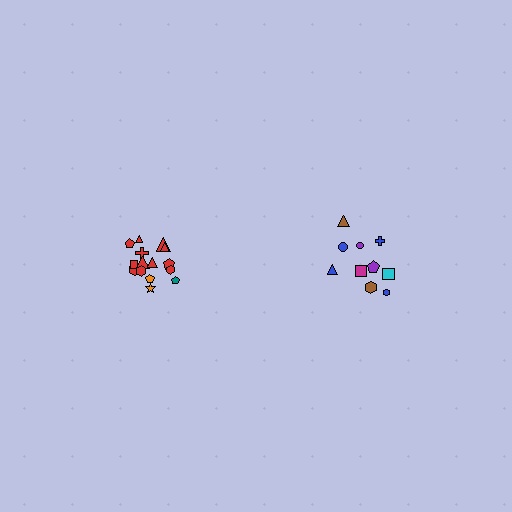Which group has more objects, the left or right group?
The left group.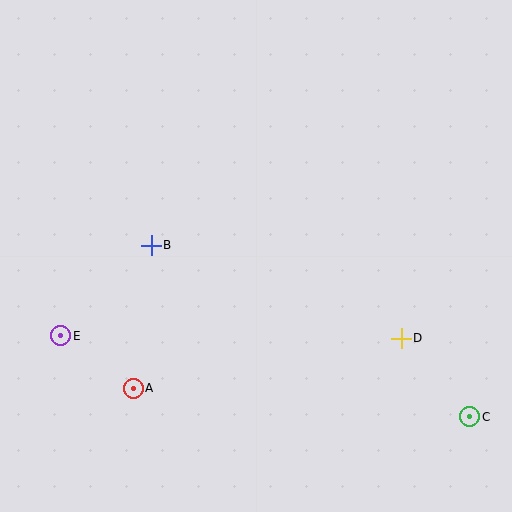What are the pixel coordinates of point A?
Point A is at (133, 389).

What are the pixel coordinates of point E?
Point E is at (61, 336).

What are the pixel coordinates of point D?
Point D is at (401, 338).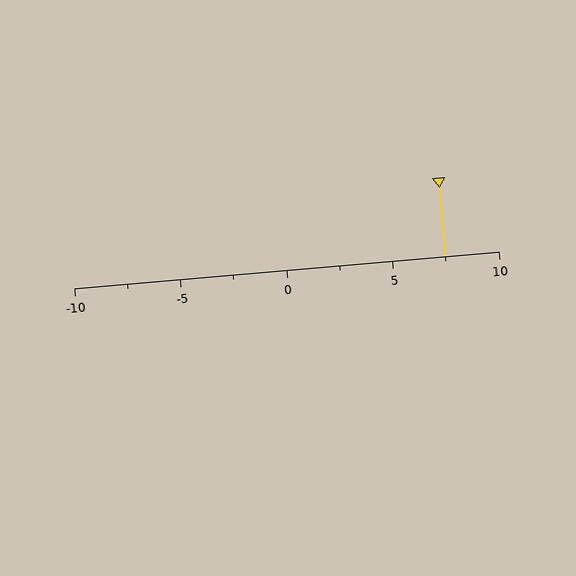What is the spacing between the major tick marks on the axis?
The major ticks are spaced 5 apart.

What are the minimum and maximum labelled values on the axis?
The axis runs from -10 to 10.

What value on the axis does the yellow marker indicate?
The marker indicates approximately 7.5.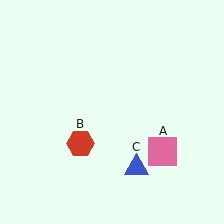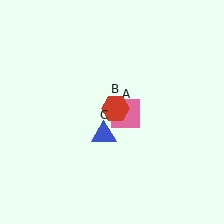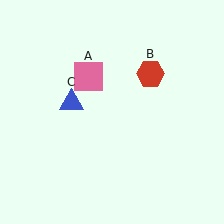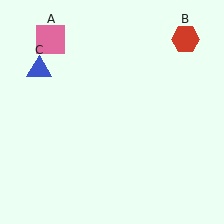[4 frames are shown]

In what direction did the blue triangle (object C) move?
The blue triangle (object C) moved up and to the left.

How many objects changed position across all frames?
3 objects changed position: pink square (object A), red hexagon (object B), blue triangle (object C).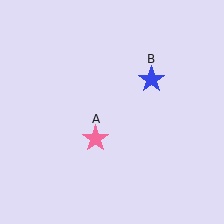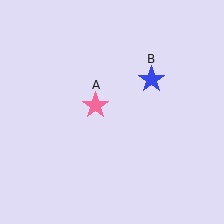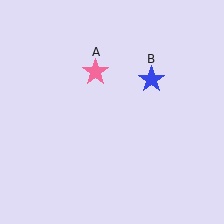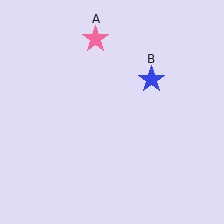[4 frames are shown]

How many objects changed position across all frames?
1 object changed position: pink star (object A).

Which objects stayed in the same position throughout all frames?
Blue star (object B) remained stationary.